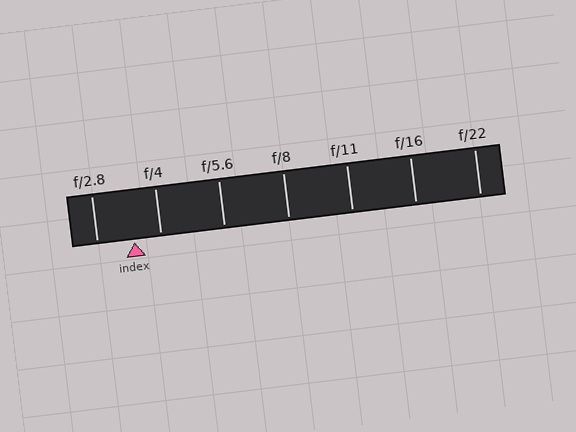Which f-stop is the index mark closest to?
The index mark is closest to f/4.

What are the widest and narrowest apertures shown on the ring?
The widest aperture shown is f/2.8 and the narrowest is f/22.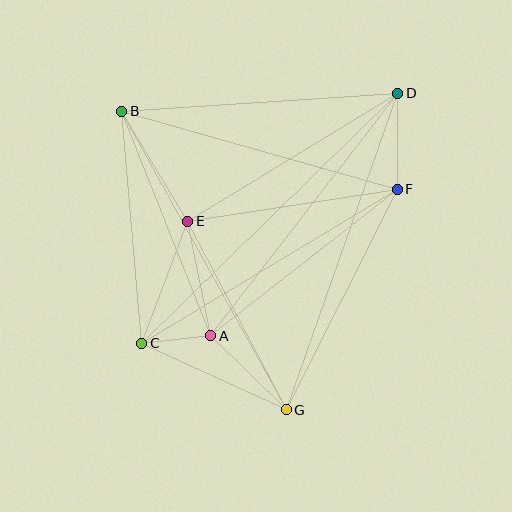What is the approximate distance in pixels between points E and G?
The distance between E and G is approximately 213 pixels.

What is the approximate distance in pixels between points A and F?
The distance between A and F is approximately 237 pixels.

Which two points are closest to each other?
Points A and C are closest to each other.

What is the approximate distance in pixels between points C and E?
The distance between C and E is approximately 130 pixels.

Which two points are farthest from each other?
Points C and D are farthest from each other.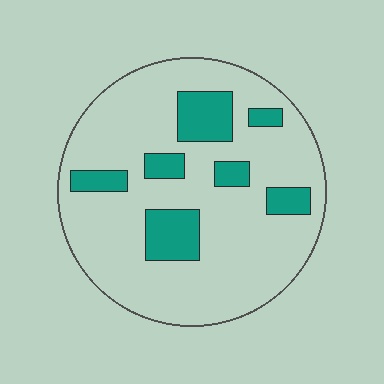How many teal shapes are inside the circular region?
7.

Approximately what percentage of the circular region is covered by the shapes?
Approximately 20%.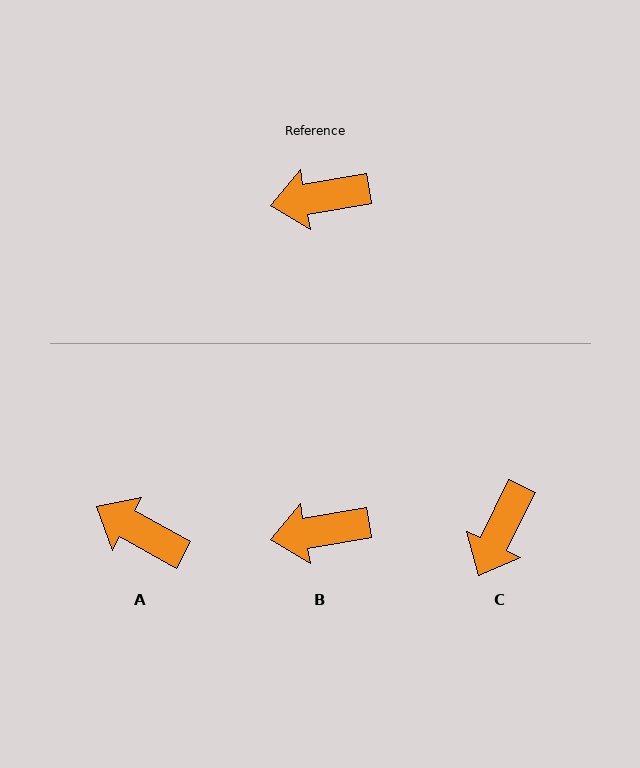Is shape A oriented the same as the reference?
No, it is off by about 39 degrees.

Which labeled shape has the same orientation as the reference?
B.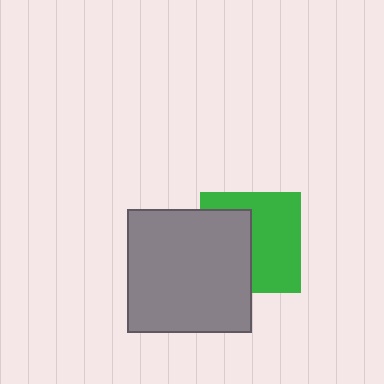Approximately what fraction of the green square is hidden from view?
Roughly 42% of the green square is hidden behind the gray square.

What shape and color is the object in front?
The object in front is a gray square.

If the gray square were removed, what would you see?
You would see the complete green square.